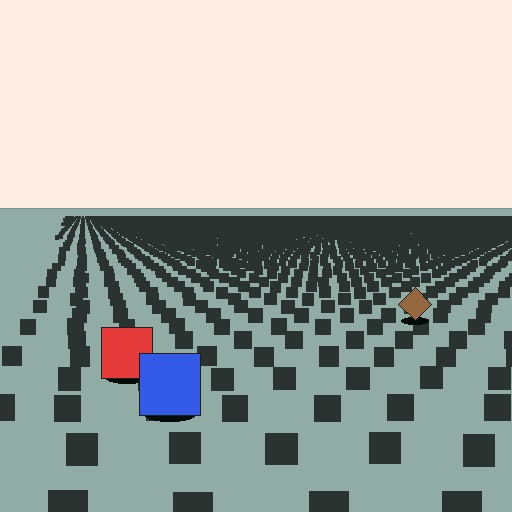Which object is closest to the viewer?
The blue square is closest. The texture marks near it are larger and more spread out.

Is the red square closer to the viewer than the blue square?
No. The blue square is closer — you can tell from the texture gradient: the ground texture is coarser near it.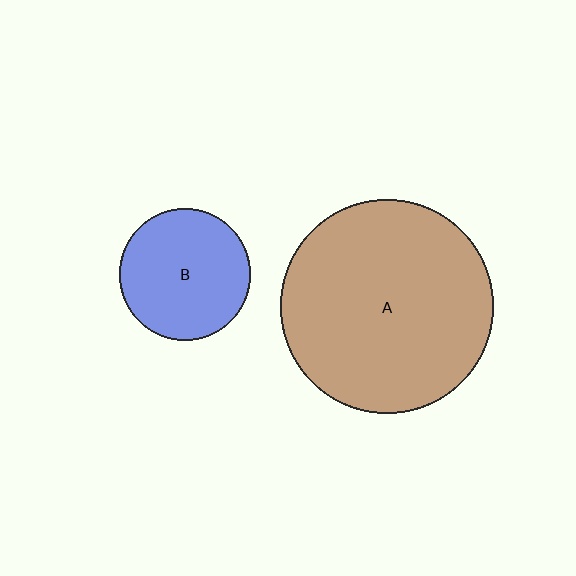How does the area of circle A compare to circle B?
Approximately 2.6 times.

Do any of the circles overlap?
No, none of the circles overlap.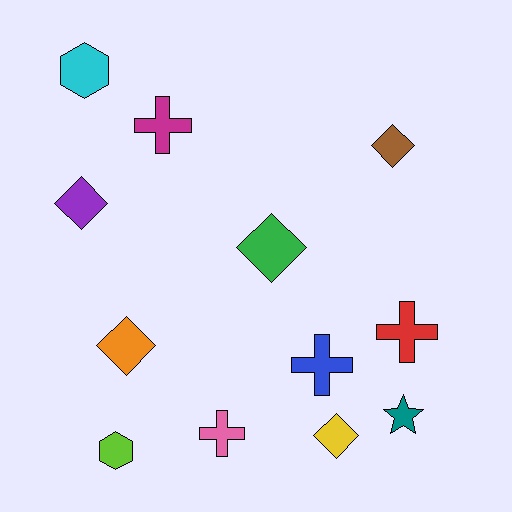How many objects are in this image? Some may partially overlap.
There are 12 objects.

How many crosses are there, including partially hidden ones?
There are 4 crosses.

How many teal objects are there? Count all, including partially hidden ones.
There is 1 teal object.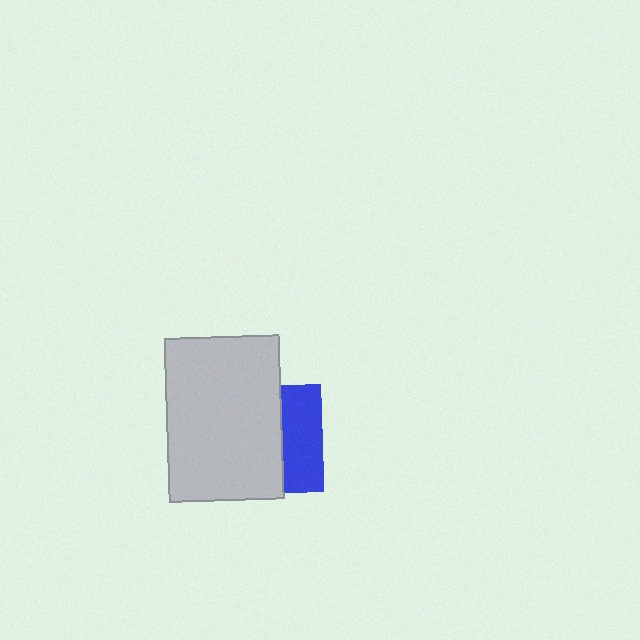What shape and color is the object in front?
The object in front is a light gray rectangle.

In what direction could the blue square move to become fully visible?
The blue square could move right. That would shift it out from behind the light gray rectangle entirely.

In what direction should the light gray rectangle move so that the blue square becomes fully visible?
The light gray rectangle should move left. That is the shortest direction to clear the overlap and leave the blue square fully visible.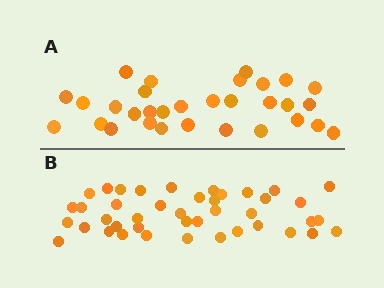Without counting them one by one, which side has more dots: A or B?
Region B (the bottom region) has more dots.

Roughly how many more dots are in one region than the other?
Region B has roughly 12 or so more dots than region A.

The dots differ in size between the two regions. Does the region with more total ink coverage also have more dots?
No. Region A has more total ink coverage because its dots are larger, but region B actually contains more individual dots. Total area can be misleading — the number of items is what matters here.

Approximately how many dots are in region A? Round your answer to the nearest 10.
About 30 dots. (The exact count is 31, which rounds to 30.)